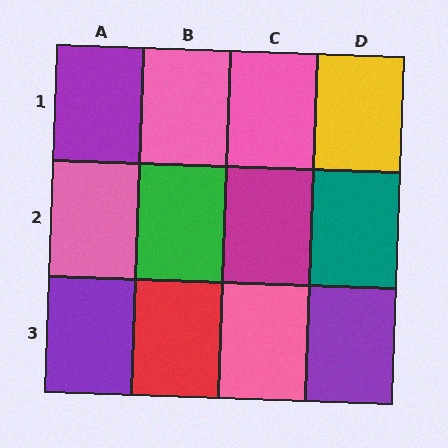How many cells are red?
1 cell is red.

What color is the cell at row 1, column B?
Pink.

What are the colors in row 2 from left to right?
Pink, green, magenta, teal.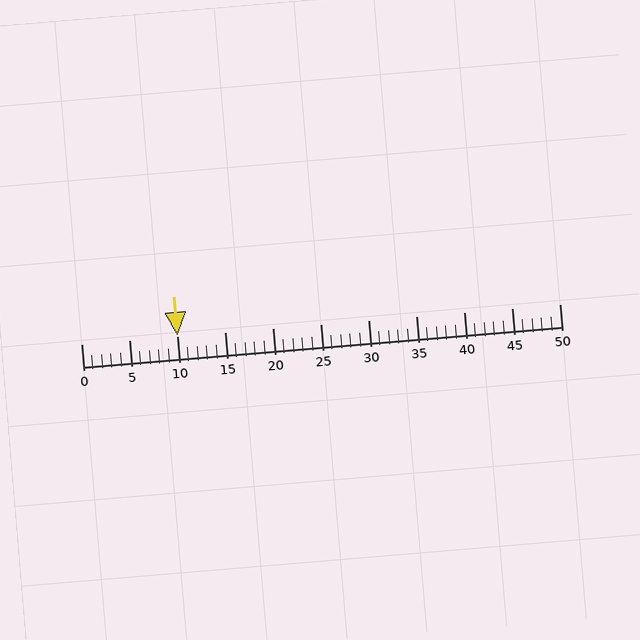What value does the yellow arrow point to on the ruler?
The yellow arrow points to approximately 10.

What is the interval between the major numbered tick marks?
The major tick marks are spaced 5 units apart.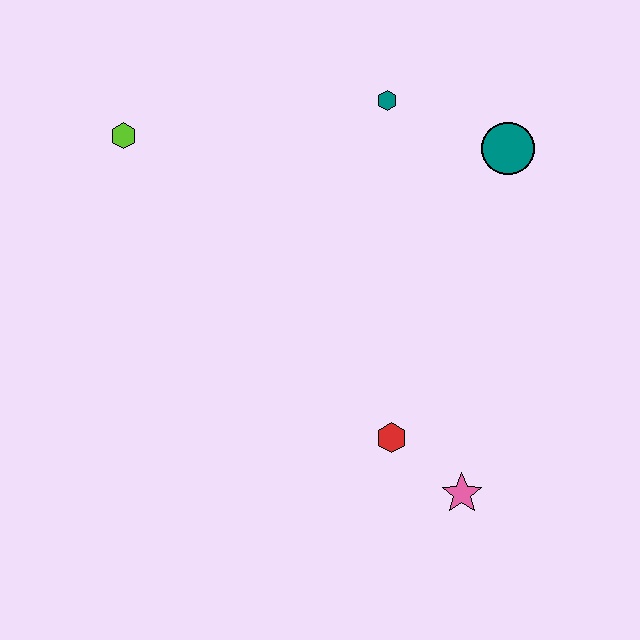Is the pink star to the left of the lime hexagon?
No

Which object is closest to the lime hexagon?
The teal hexagon is closest to the lime hexagon.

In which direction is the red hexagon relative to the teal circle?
The red hexagon is below the teal circle.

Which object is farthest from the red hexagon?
The lime hexagon is farthest from the red hexagon.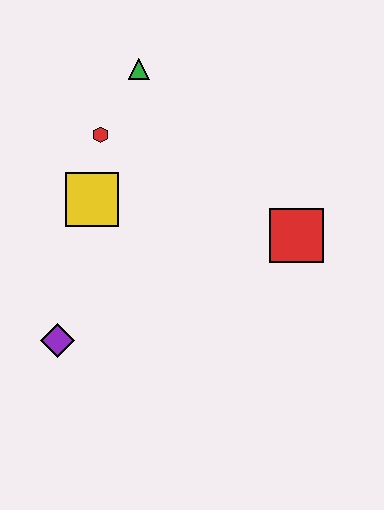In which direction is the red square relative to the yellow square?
The red square is to the right of the yellow square.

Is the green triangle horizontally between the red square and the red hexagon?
Yes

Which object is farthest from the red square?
The purple diamond is farthest from the red square.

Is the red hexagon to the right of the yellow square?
Yes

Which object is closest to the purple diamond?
The yellow square is closest to the purple diamond.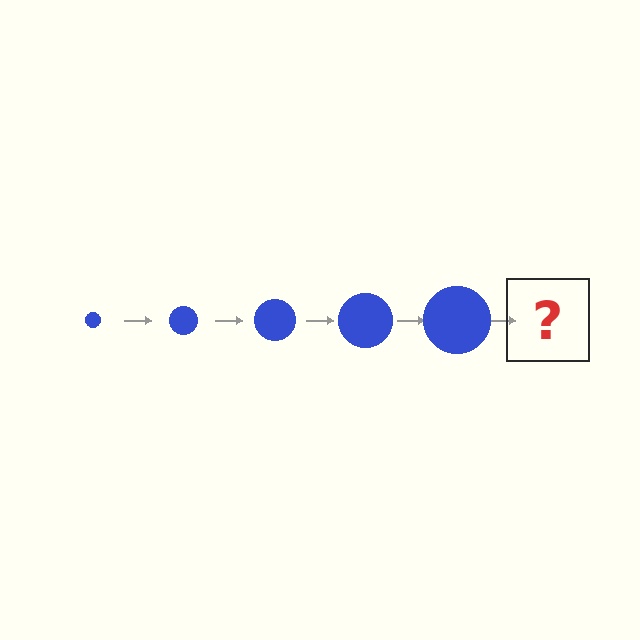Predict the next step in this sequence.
The next step is a blue circle, larger than the previous one.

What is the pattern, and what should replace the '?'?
The pattern is that the circle gets progressively larger each step. The '?' should be a blue circle, larger than the previous one.